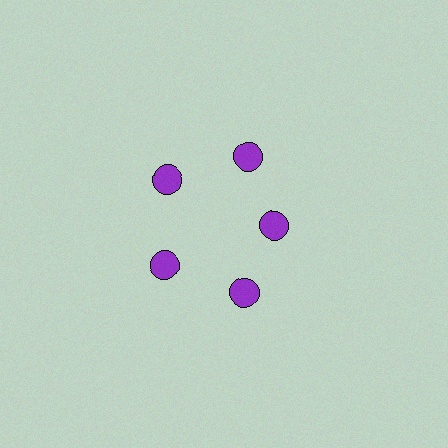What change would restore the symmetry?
The symmetry would be restored by moving it outward, back onto the ring so that all 5 circles sit at equal angles and equal distance from the center.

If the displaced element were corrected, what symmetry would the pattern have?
It would have 5-fold rotational symmetry — the pattern would map onto itself every 72 degrees.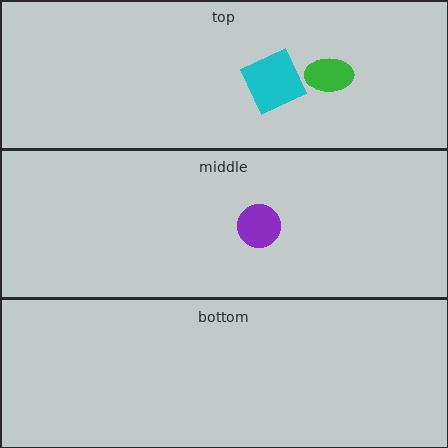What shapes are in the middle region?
The purple circle.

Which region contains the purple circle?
The middle region.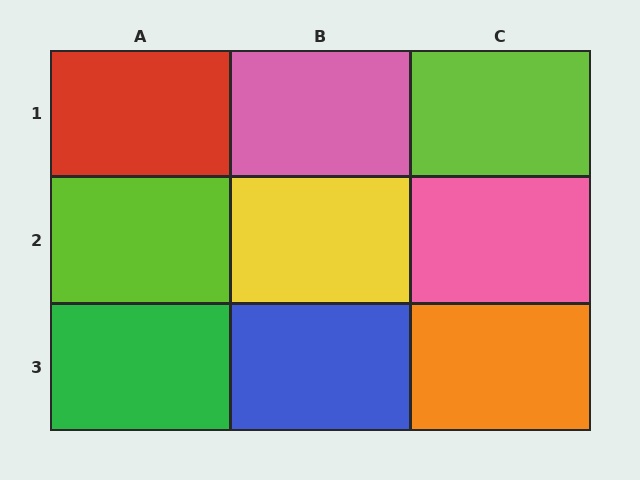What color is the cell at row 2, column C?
Pink.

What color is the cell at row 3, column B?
Blue.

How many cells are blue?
1 cell is blue.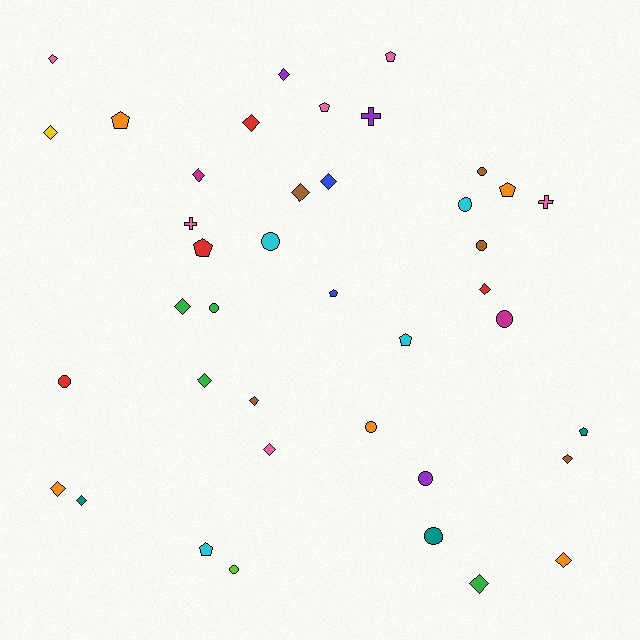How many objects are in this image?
There are 40 objects.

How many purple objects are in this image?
There are 3 purple objects.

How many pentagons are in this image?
There are 9 pentagons.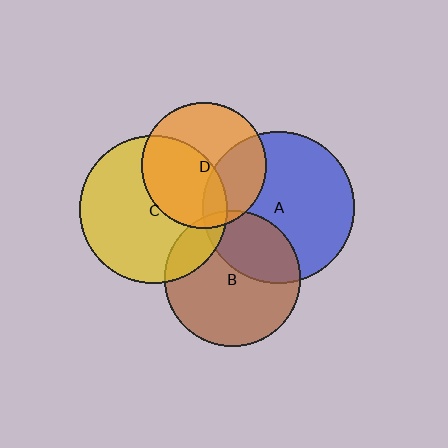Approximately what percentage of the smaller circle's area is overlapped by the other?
Approximately 10%.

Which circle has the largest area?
Circle A (blue).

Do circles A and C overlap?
Yes.